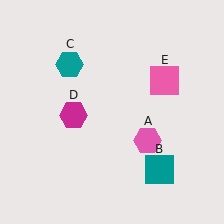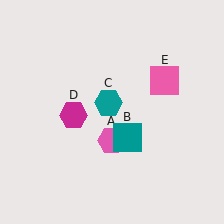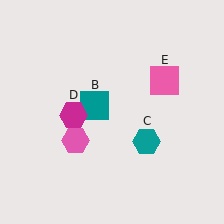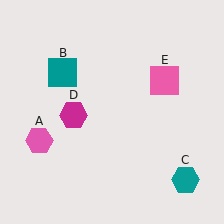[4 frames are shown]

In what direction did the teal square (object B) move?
The teal square (object B) moved up and to the left.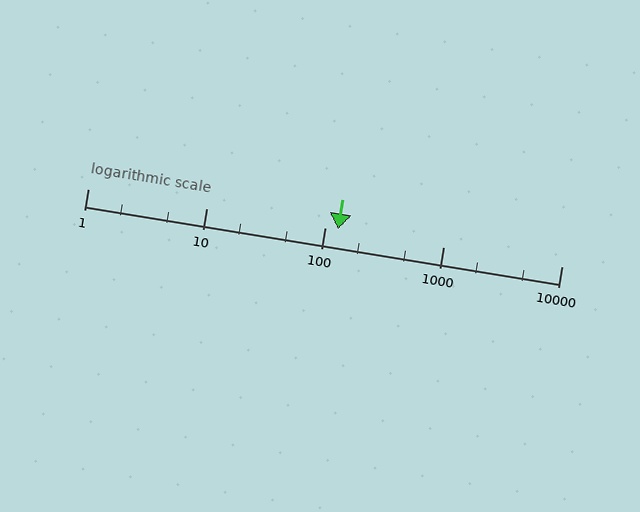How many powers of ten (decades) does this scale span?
The scale spans 4 decades, from 1 to 10000.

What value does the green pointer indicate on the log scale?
The pointer indicates approximately 130.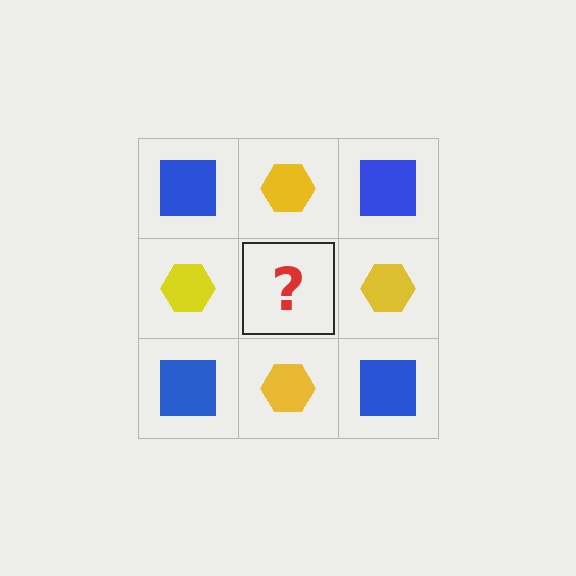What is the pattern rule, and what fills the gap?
The rule is that it alternates blue square and yellow hexagon in a checkerboard pattern. The gap should be filled with a blue square.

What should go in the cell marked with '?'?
The missing cell should contain a blue square.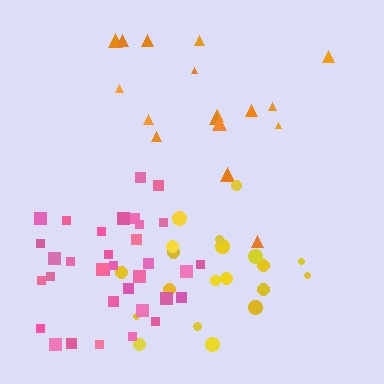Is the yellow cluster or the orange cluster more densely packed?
Yellow.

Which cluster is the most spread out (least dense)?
Orange.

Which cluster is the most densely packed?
Pink.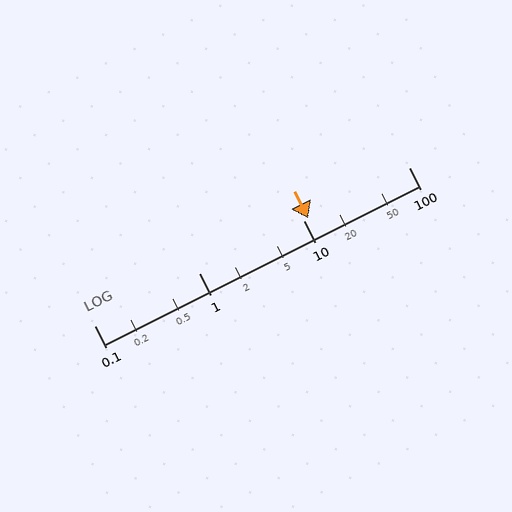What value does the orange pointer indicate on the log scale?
The pointer indicates approximately 11.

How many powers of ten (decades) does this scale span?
The scale spans 3 decades, from 0.1 to 100.